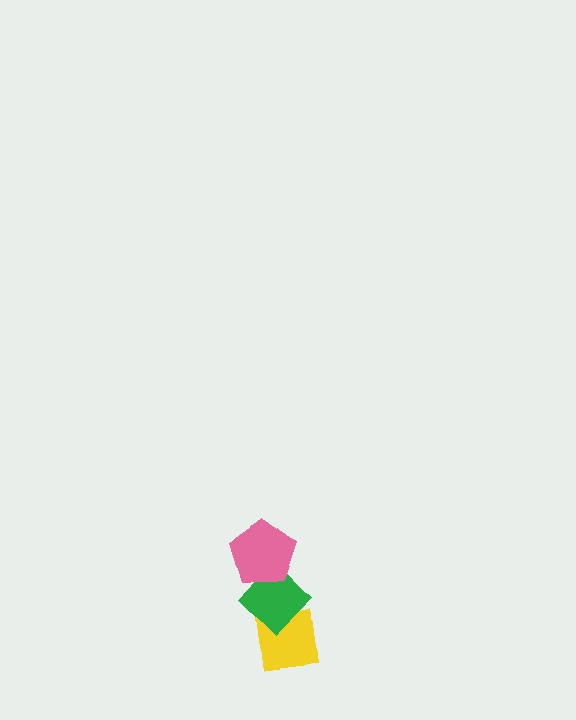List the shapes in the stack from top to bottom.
From top to bottom: the pink pentagon, the green diamond, the yellow square.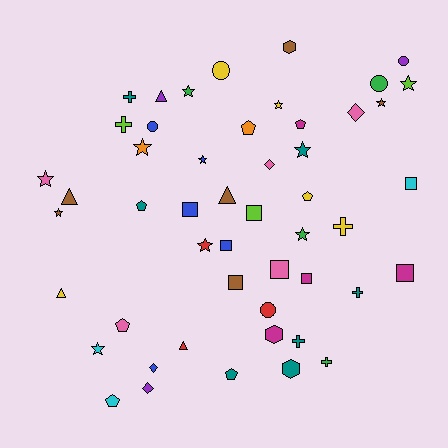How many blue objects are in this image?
There are 5 blue objects.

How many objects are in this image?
There are 50 objects.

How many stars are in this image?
There are 12 stars.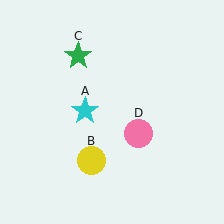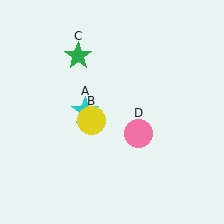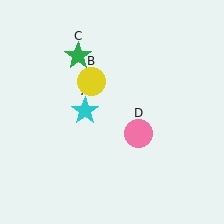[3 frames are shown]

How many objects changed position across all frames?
1 object changed position: yellow circle (object B).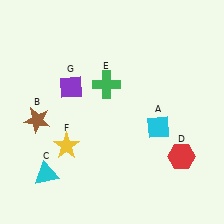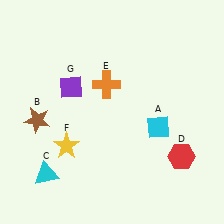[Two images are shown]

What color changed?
The cross (E) changed from green in Image 1 to orange in Image 2.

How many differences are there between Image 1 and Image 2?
There is 1 difference between the two images.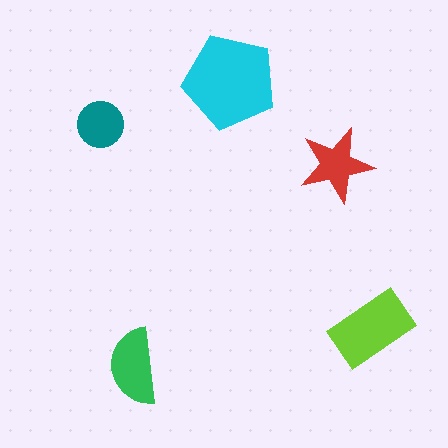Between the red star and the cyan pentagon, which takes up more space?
The cyan pentagon.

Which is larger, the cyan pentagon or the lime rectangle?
The cyan pentagon.